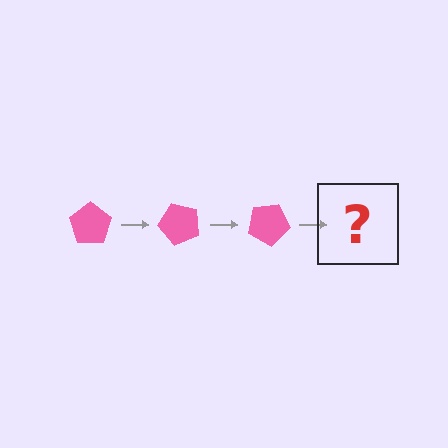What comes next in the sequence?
The next element should be a pink pentagon rotated 150 degrees.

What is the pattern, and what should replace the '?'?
The pattern is that the pentagon rotates 50 degrees each step. The '?' should be a pink pentagon rotated 150 degrees.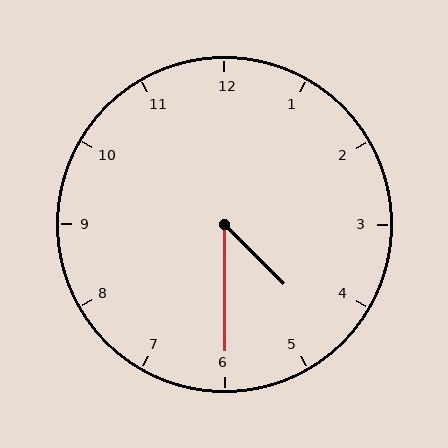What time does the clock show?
4:30.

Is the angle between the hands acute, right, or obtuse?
It is acute.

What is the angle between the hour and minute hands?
Approximately 45 degrees.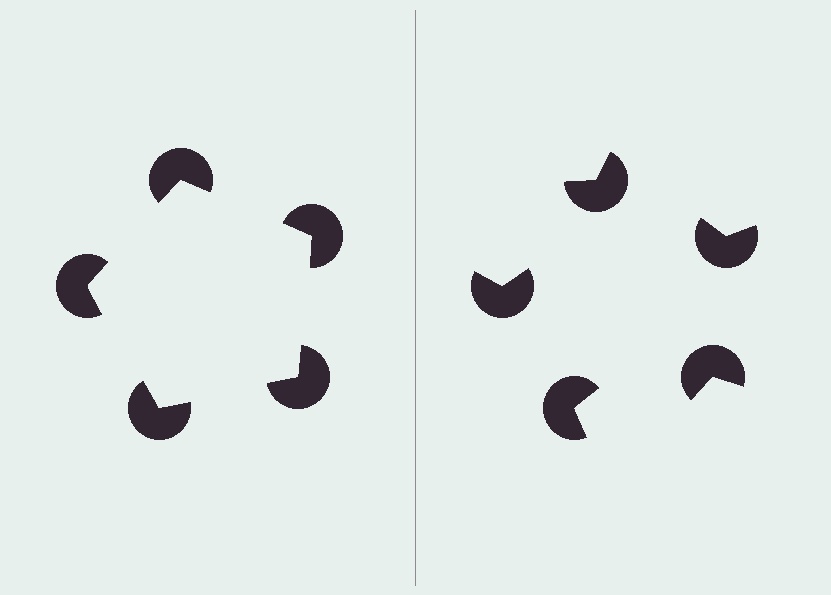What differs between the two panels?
The pac-man discs are positioned identically on both sides; only the wedge orientations differ. On the left they align to a pentagon; on the right they are misaligned.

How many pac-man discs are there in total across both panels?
10 — 5 on each side.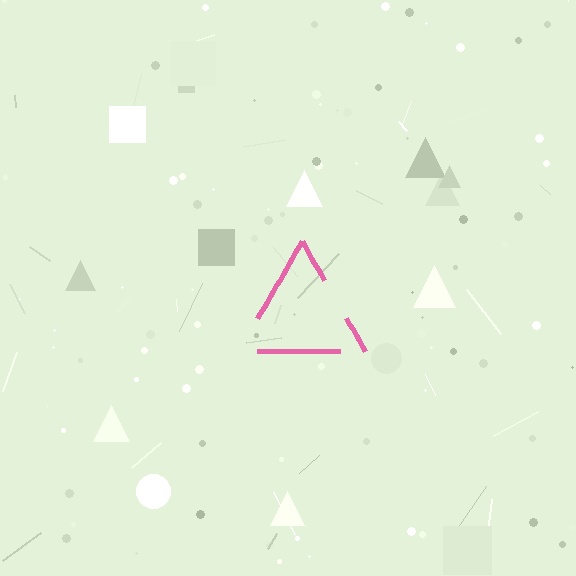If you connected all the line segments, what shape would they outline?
They would outline a triangle.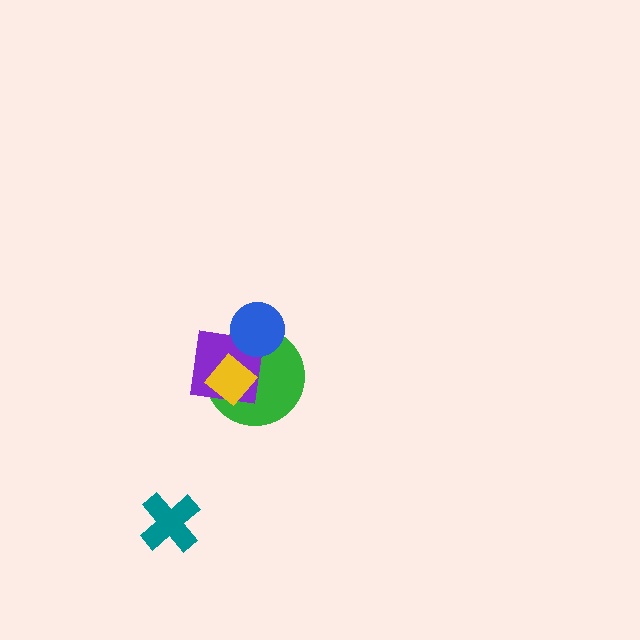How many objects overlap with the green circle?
3 objects overlap with the green circle.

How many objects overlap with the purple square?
3 objects overlap with the purple square.